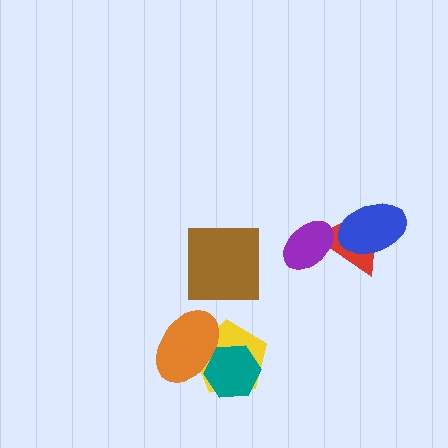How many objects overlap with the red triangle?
2 objects overlap with the red triangle.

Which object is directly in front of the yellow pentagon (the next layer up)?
The orange ellipse is directly in front of the yellow pentagon.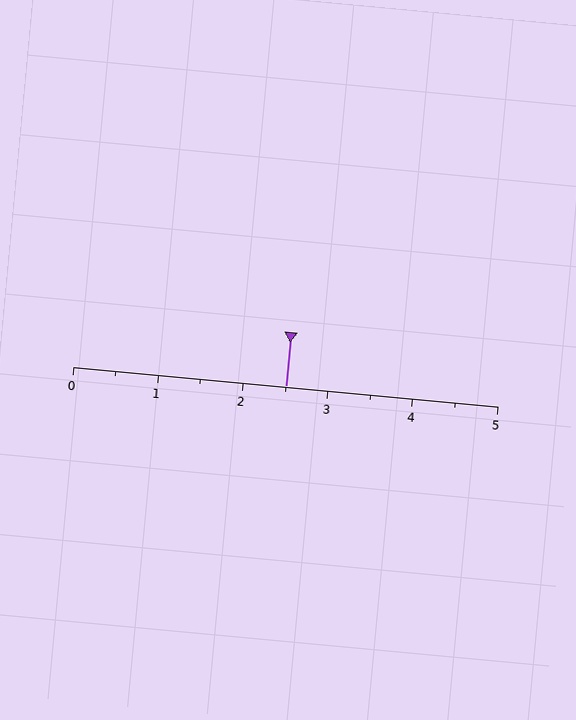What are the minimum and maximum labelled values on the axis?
The axis runs from 0 to 5.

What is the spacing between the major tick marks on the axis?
The major ticks are spaced 1 apart.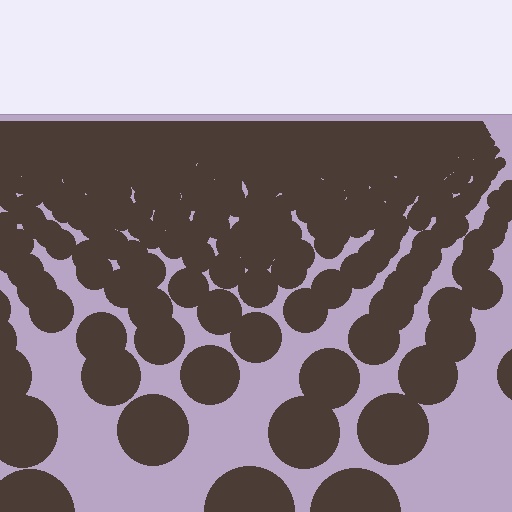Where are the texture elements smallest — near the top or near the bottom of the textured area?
Near the top.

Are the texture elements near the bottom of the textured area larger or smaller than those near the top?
Larger. Near the bottom, elements are closer to the viewer and appear at a bigger on-screen size.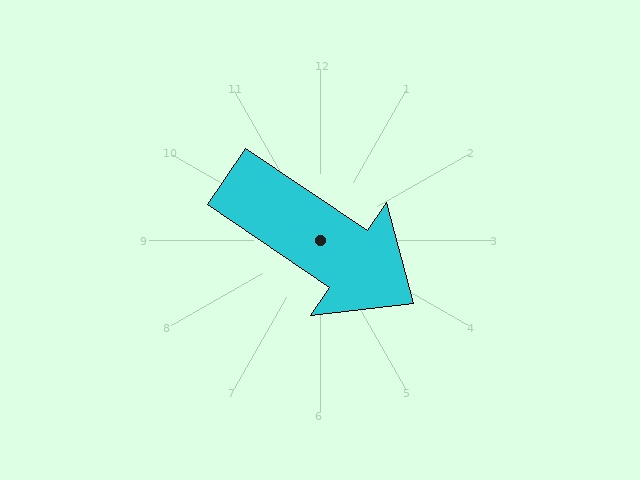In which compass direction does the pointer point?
Southeast.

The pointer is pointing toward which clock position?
Roughly 4 o'clock.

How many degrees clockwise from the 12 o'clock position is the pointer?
Approximately 124 degrees.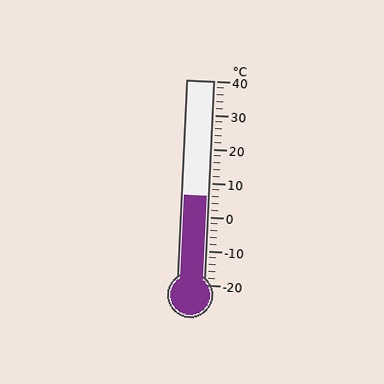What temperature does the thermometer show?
The thermometer shows approximately 6°C.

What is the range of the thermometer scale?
The thermometer scale ranges from -20°C to 40°C.